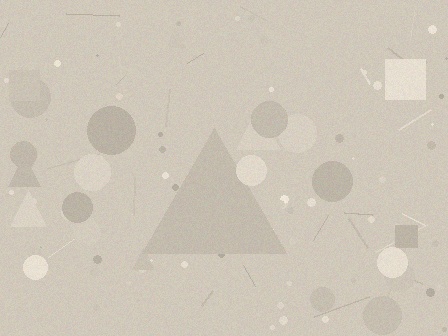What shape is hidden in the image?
A triangle is hidden in the image.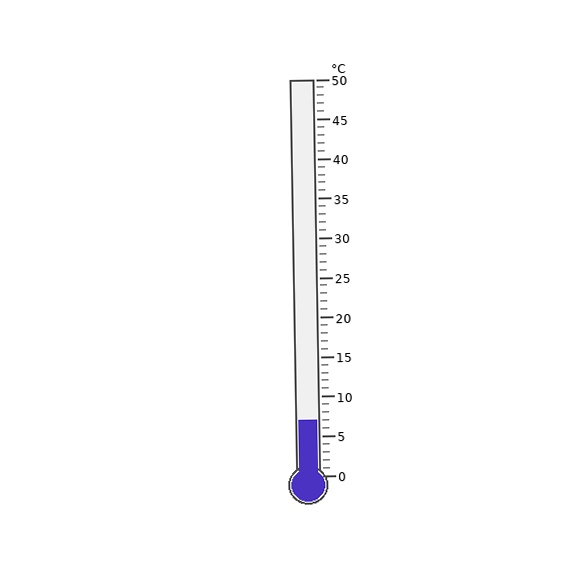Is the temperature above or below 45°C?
The temperature is below 45°C.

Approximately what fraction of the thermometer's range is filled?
The thermometer is filled to approximately 15% of its range.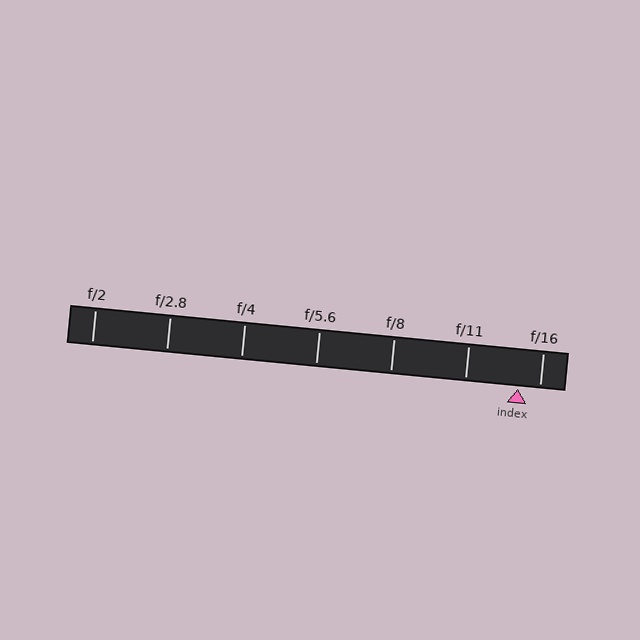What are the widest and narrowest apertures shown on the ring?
The widest aperture shown is f/2 and the narrowest is f/16.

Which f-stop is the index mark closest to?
The index mark is closest to f/16.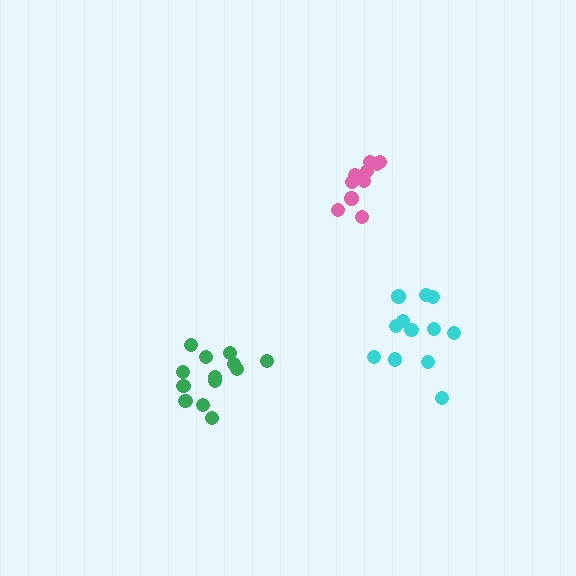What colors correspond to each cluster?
The clusters are colored: green, cyan, pink.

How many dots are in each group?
Group 1: 13 dots, Group 2: 12 dots, Group 3: 10 dots (35 total).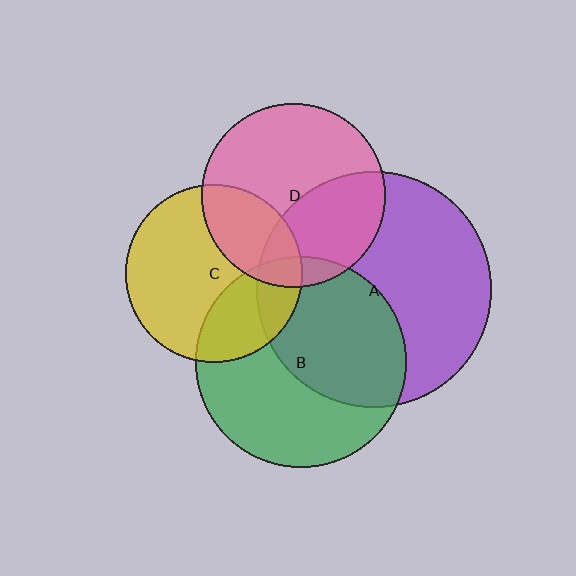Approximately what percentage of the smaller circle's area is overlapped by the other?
Approximately 50%.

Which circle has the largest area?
Circle A (purple).